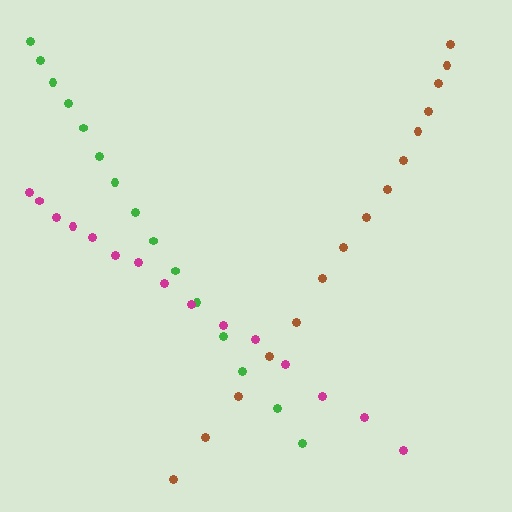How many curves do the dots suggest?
There are 3 distinct paths.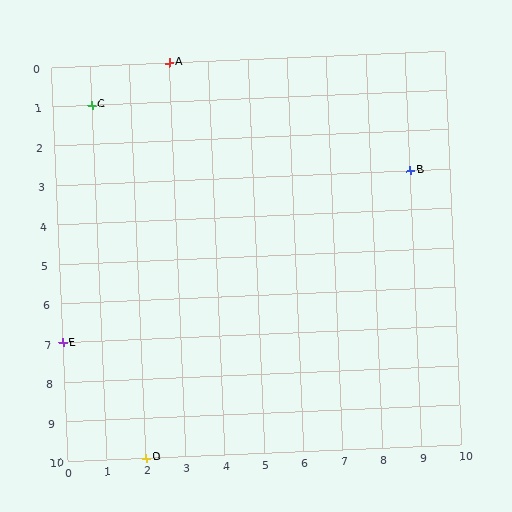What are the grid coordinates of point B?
Point B is at grid coordinates (9, 3).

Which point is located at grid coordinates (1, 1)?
Point C is at (1, 1).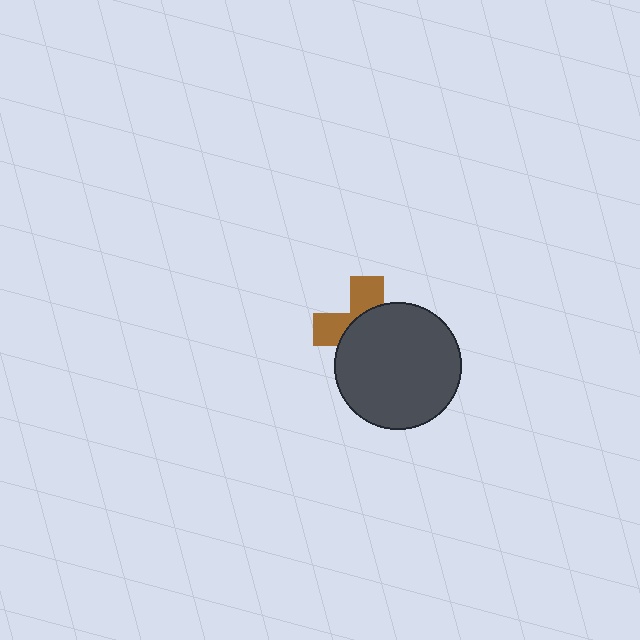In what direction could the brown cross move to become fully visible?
The brown cross could move toward the upper-left. That would shift it out from behind the dark gray circle entirely.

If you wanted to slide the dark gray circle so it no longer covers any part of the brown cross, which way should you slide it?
Slide it toward the lower-right — that is the most direct way to separate the two shapes.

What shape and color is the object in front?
The object in front is a dark gray circle.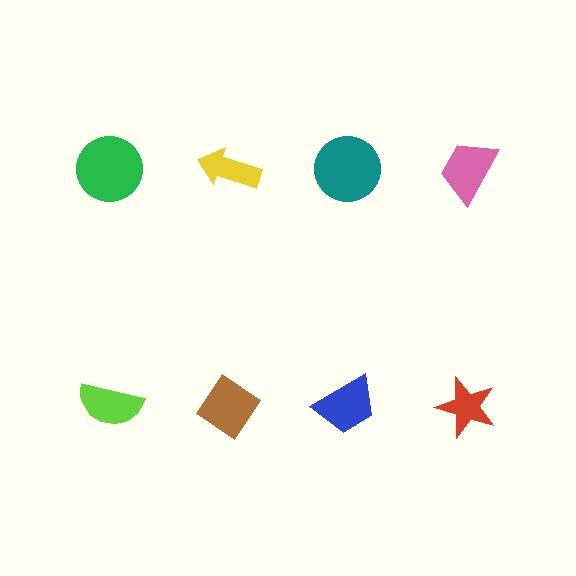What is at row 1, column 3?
A teal circle.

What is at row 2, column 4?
A red star.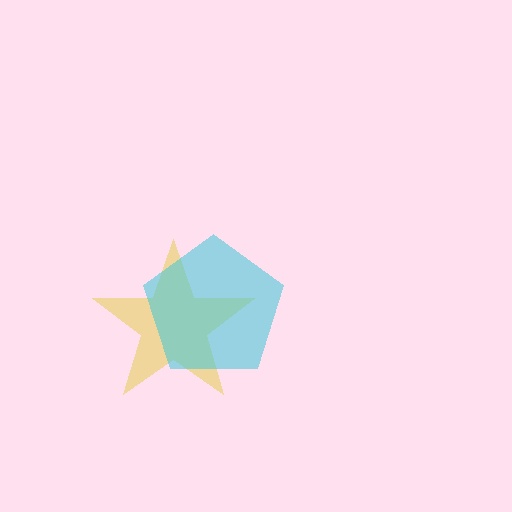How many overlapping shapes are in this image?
There are 2 overlapping shapes in the image.